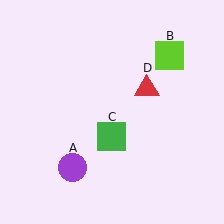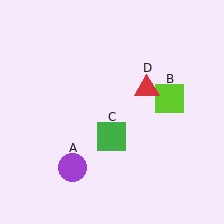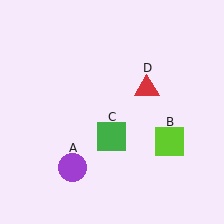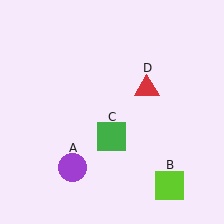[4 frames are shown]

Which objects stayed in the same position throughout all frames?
Purple circle (object A) and green square (object C) and red triangle (object D) remained stationary.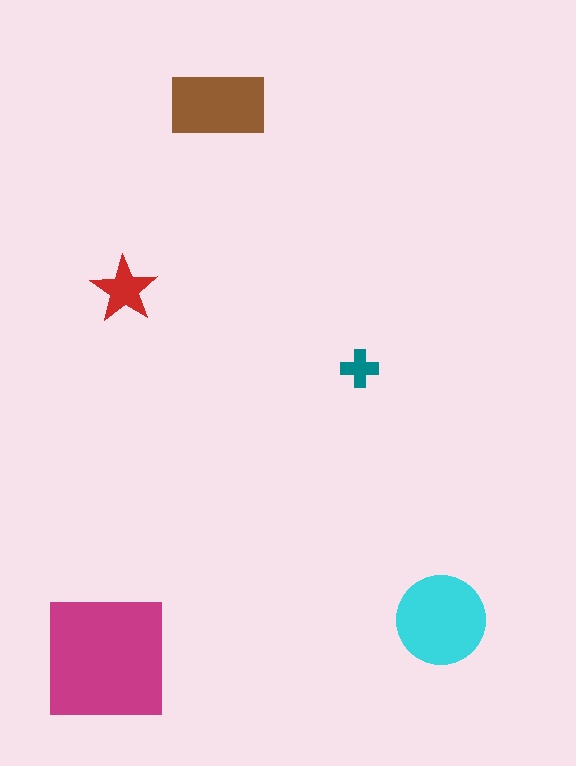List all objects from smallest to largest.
The teal cross, the red star, the brown rectangle, the cyan circle, the magenta square.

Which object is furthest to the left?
The magenta square is leftmost.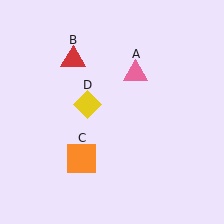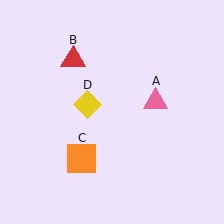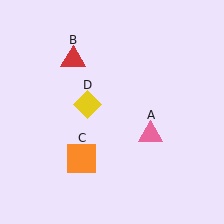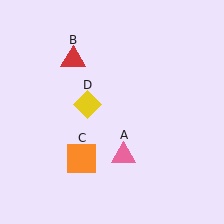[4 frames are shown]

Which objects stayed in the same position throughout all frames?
Red triangle (object B) and orange square (object C) and yellow diamond (object D) remained stationary.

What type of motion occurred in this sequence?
The pink triangle (object A) rotated clockwise around the center of the scene.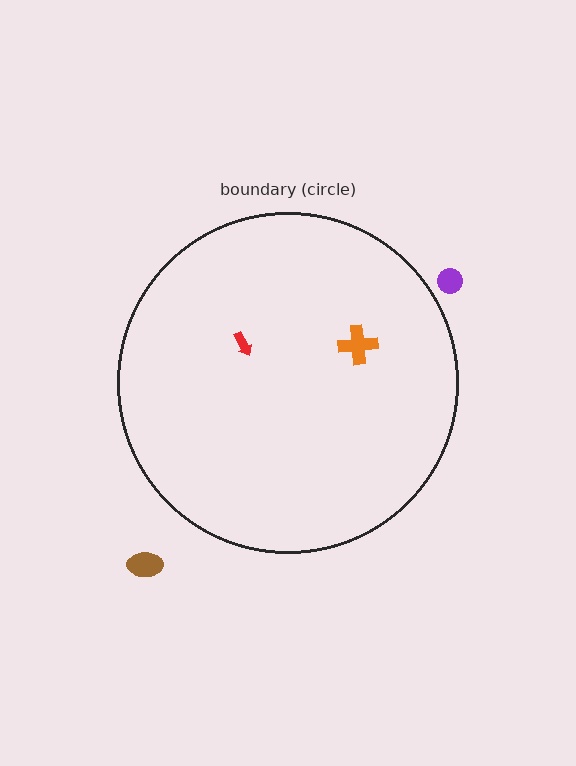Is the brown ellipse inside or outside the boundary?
Outside.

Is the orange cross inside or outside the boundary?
Inside.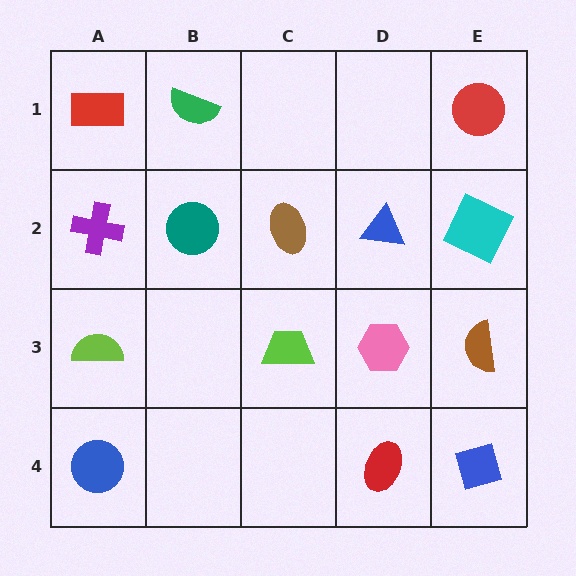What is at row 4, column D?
A red ellipse.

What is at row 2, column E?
A cyan square.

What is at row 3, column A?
A lime semicircle.